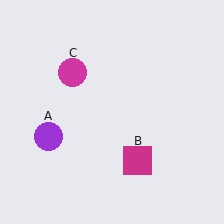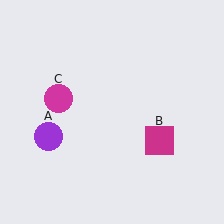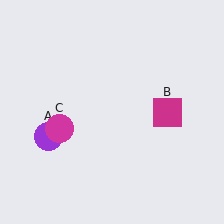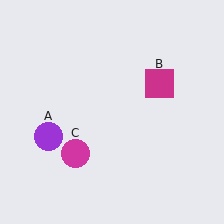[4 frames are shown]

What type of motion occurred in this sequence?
The magenta square (object B), magenta circle (object C) rotated counterclockwise around the center of the scene.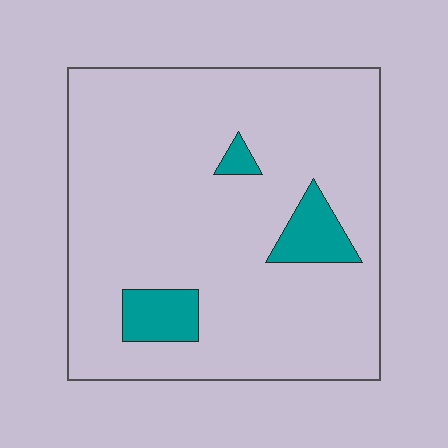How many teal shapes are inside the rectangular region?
3.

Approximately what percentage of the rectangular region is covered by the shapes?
Approximately 10%.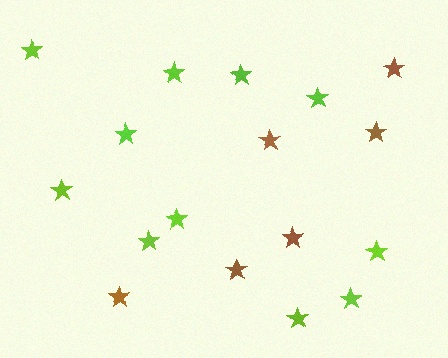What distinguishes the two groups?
There are 2 groups: one group of lime stars (11) and one group of brown stars (6).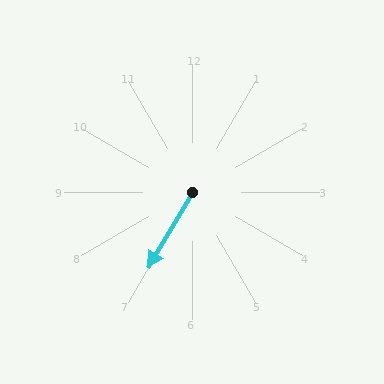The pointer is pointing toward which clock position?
Roughly 7 o'clock.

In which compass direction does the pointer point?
Southwest.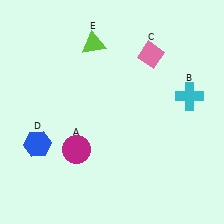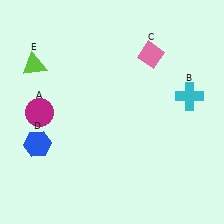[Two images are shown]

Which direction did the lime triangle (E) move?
The lime triangle (E) moved left.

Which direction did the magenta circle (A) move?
The magenta circle (A) moved up.